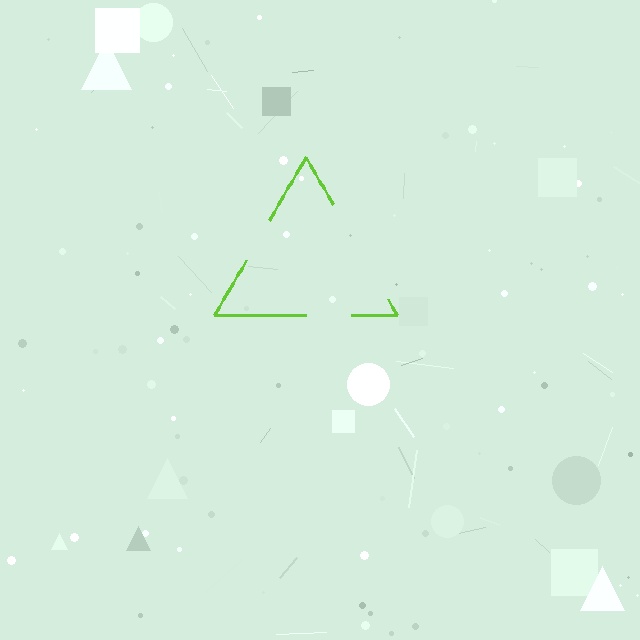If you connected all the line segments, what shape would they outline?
They would outline a triangle.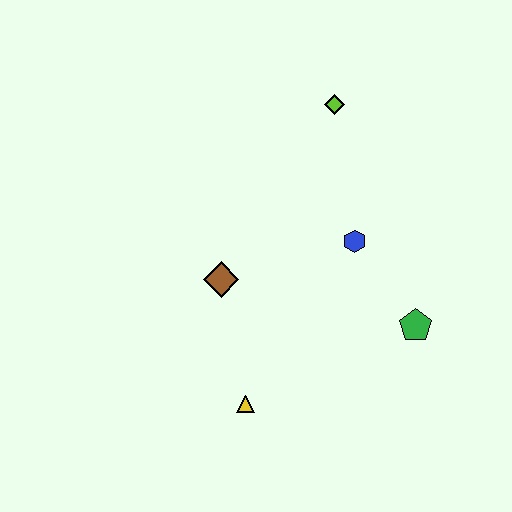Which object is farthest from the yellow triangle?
The lime diamond is farthest from the yellow triangle.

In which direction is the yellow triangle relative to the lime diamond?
The yellow triangle is below the lime diamond.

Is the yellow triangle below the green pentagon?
Yes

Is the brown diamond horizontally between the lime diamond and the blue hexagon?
No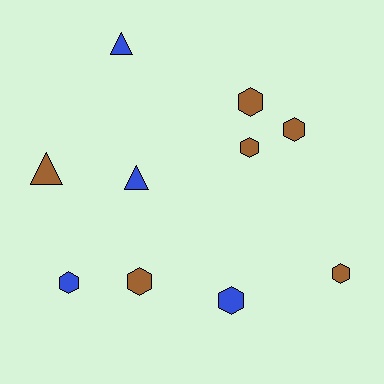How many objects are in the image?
There are 10 objects.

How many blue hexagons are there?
There are 2 blue hexagons.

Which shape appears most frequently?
Hexagon, with 7 objects.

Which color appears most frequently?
Brown, with 6 objects.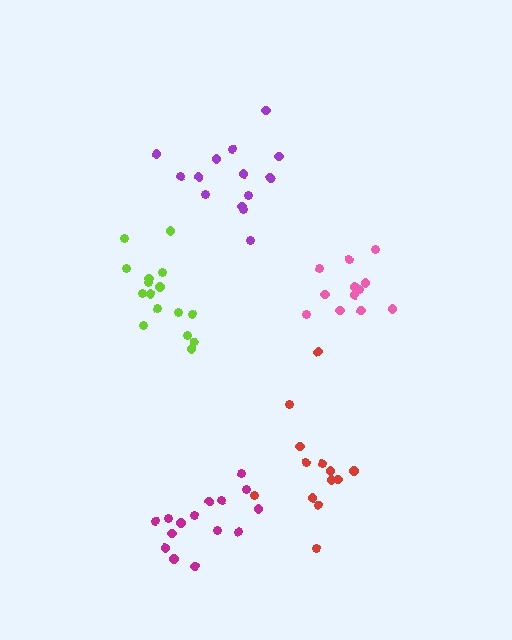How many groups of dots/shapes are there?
There are 5 groups.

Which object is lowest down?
The magenta cluster is bottommost.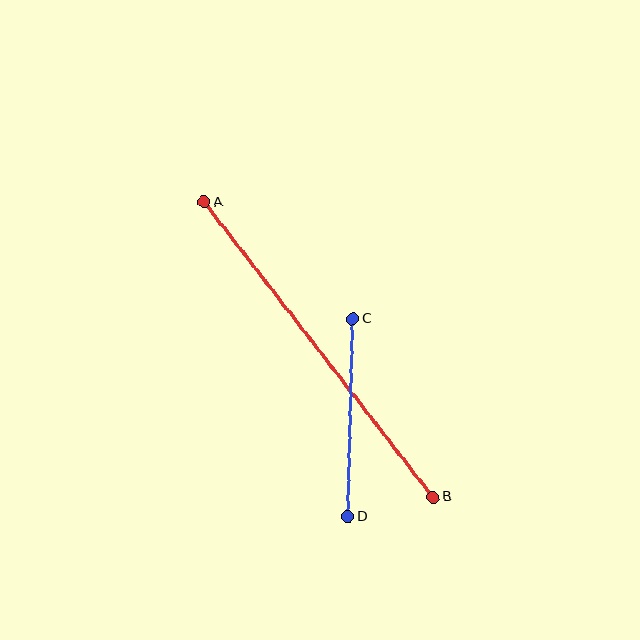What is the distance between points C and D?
The distance is approximately 198 pixels.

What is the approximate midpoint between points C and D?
The midpoint is at approximately (350, 418) pixels.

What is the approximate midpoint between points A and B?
The midpoint is at approximately (318, 350) pixels.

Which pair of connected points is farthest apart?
Points A and B are farthest apart.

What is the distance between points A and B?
The distance is approximately 373 pixels.